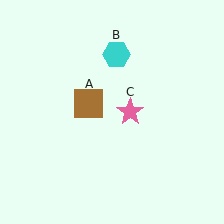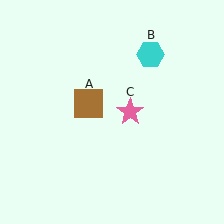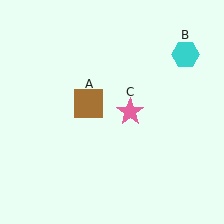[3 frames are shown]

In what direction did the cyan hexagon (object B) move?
The cyan hexagon (object B) moved right.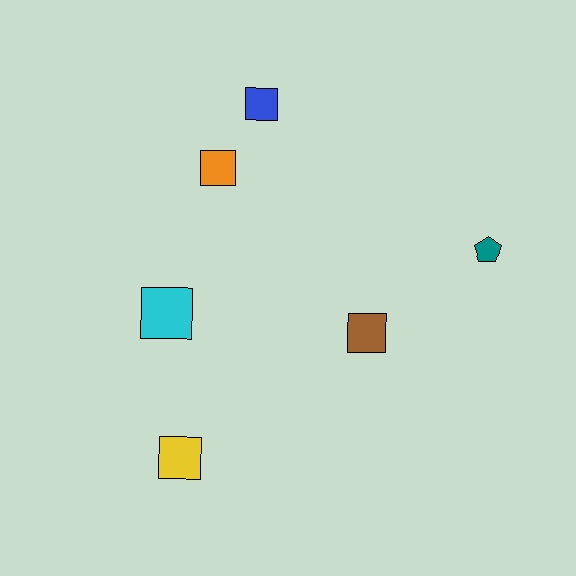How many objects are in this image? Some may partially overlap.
There are 6 objects.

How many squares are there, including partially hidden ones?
There are 5 squares.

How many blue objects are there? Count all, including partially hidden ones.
There is 1 blue object.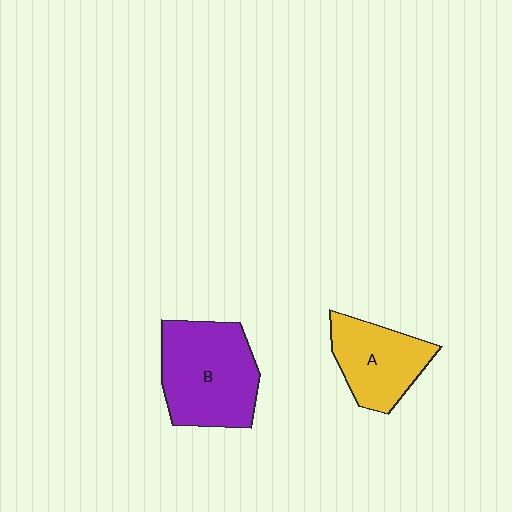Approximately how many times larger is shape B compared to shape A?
Approximately 1.4 times.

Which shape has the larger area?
Shape B (purple).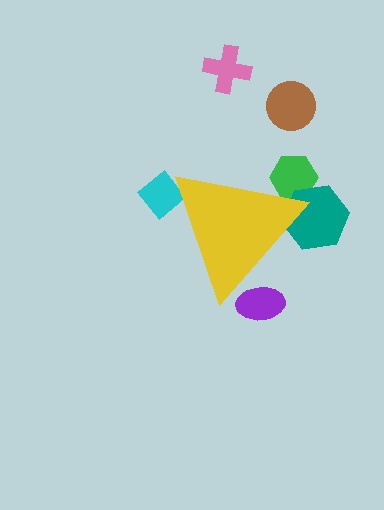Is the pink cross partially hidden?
No, the pink cross is fully visible.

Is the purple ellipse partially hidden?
Yes, the purple ellipse is partially hidden behind the yellow triangle.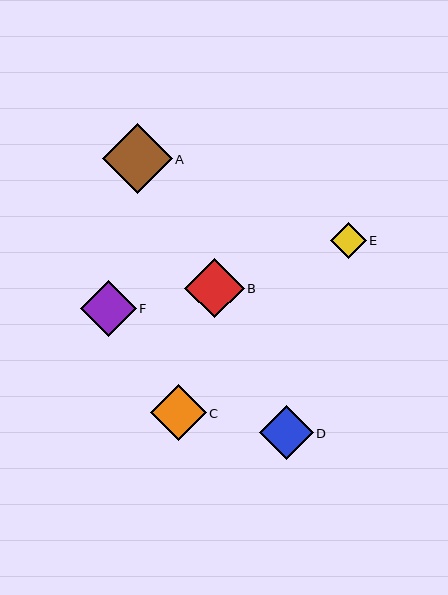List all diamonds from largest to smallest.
From largest to smallest: A, B, C, F, D, E.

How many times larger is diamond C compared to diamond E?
Diamond C is approximately 1.5 times the size of diamond E.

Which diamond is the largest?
Diamond A is the largest with a size of approximately 69 pixels.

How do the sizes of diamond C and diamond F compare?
Diamond C and diamond F are approximately the same size.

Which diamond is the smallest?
Diamond E is the smallest with a size of approximately 36 pixels.